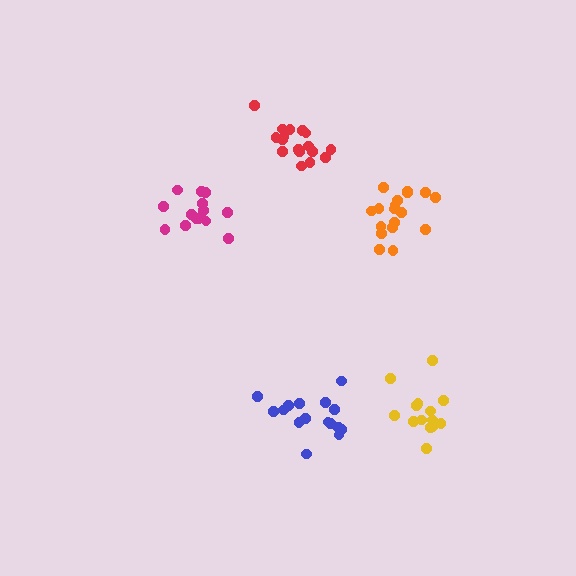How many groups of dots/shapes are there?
There are 5 groups.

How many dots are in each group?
Group 1: 18 dots, Group 2: 14 dots, Group 3: 16 dots, Group 4: 17 dots, Group 5: 14 dots (79 total).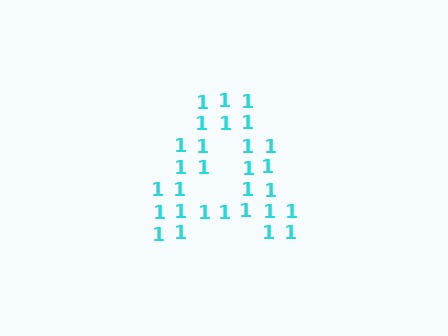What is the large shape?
The large shape is the letter A.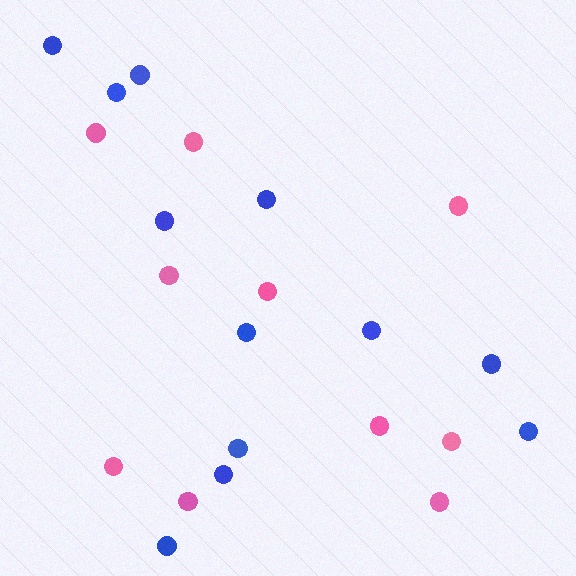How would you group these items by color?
There are 2 groups: one group of blue circles (12) and one group of pink circles (10).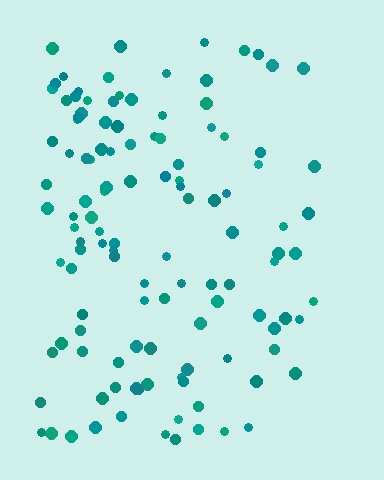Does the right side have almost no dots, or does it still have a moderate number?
Still a moderate number, just noticeably fewer than the left.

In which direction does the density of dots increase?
From right to left, with the left side densest.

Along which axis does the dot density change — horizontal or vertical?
Horizontal.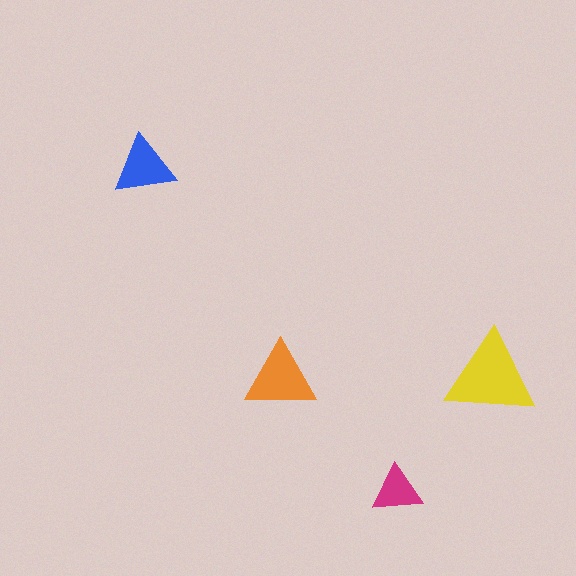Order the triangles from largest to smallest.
the yellow one, the orange one, the blue one, the magenta one.